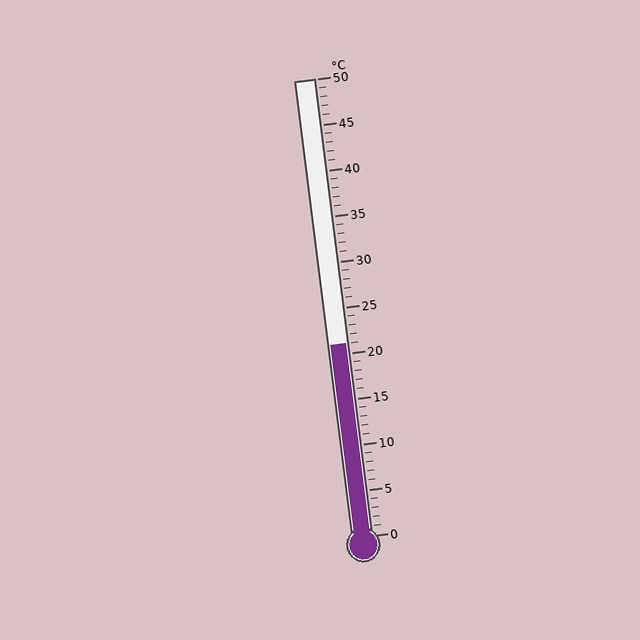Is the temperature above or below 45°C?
The temperature is below 45°C.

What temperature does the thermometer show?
The thermometer shows approximately 21°C.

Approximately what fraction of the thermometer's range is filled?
The thermometer is filled to approximately 40% of its range.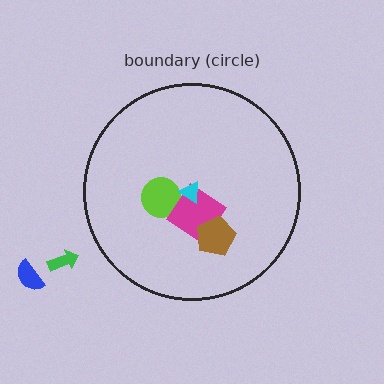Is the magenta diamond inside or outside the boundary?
Inside.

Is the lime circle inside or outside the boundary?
Inside.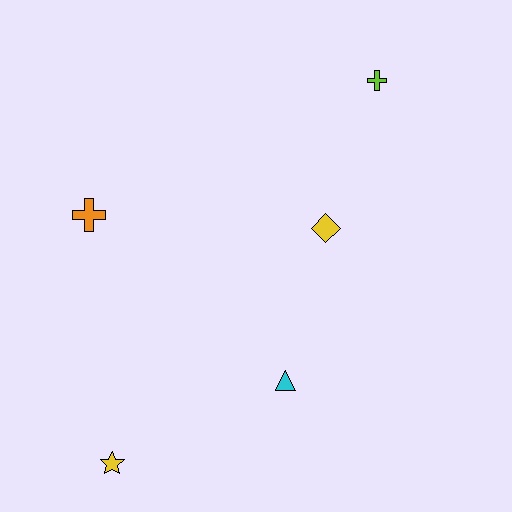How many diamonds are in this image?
There is 1 diamond.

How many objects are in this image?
There are 5 objects.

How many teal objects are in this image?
There are no teal objects.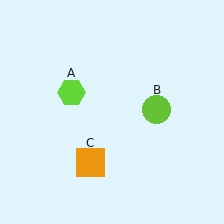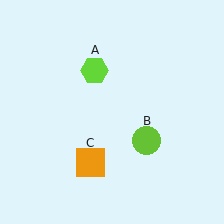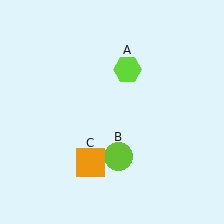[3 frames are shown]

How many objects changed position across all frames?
2 objects changed position: lime hexagon (object A), lime circle (object B).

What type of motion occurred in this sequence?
The lime hexagon (object A), lime circle (object B) rotated clockwise around the center of the scene.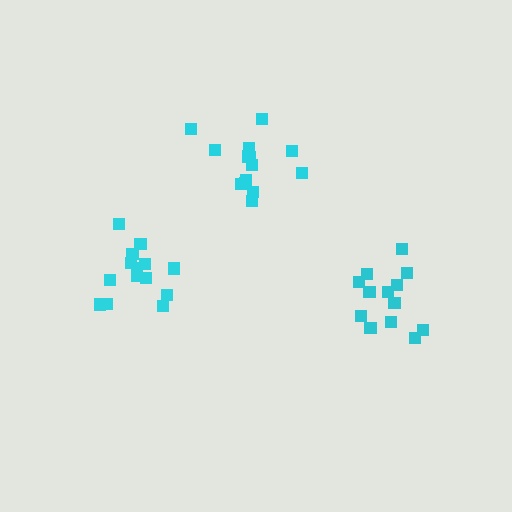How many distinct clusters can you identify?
There are 3 distinct clusters.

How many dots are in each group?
Group 1: 13 dots, Group 2: 14 dots, Group 3: 14 dots (41 total).